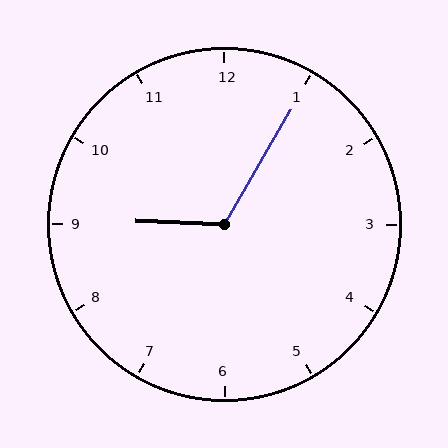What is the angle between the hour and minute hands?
Approximately 118 degrees.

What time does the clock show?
9:05.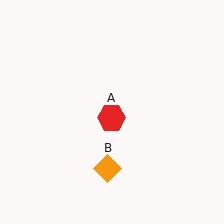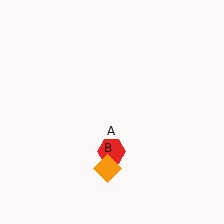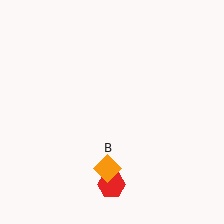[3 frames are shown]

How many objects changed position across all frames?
1 object changed position: red hexagon (object A).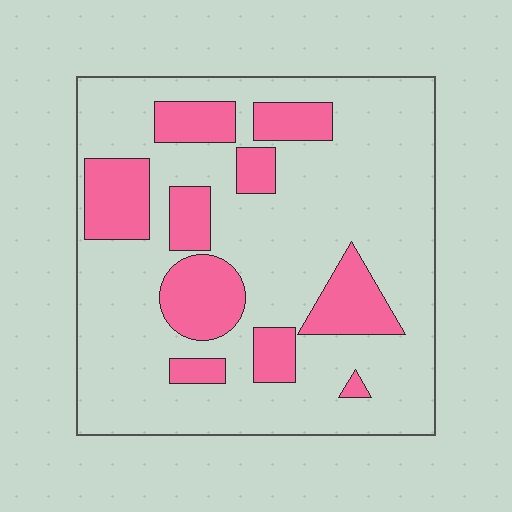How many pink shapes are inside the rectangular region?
10.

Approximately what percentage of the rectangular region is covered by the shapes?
Approximately 25%.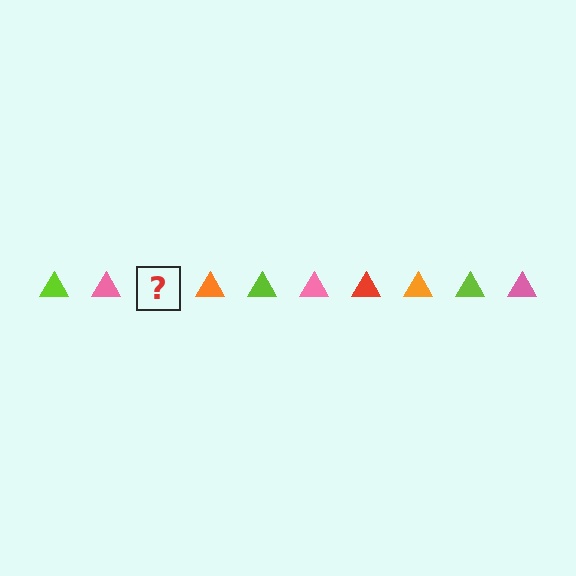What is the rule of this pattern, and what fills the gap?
The rule is that the pattern cycles through lime, pink, red, orange triangles. The gap should be filled with a red triangle.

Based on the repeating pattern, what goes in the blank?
The blank should be a red triangle.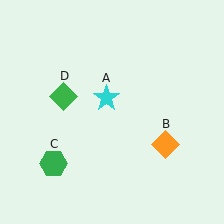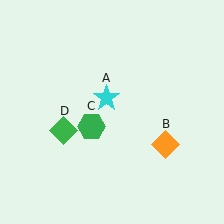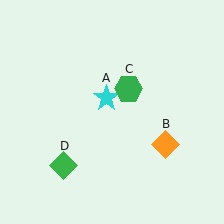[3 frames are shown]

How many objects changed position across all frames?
2 objects changed position: green hexagon (object C), green diamond (object D).